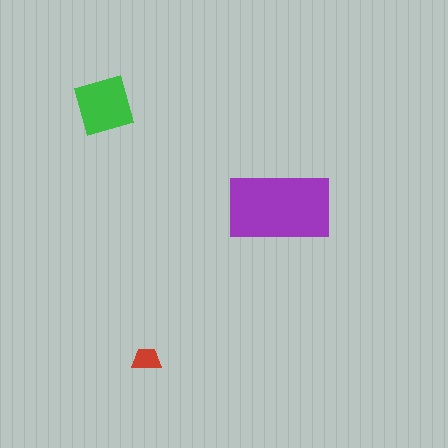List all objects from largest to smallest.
The purple rectangle, the green diamond, the red trapezoid.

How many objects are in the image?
There are 3 objects in the image.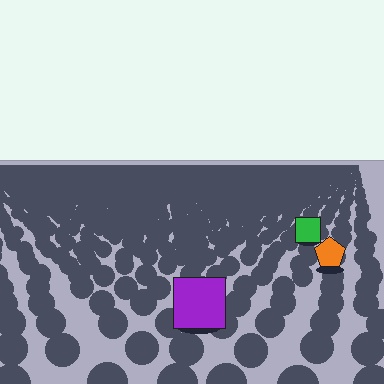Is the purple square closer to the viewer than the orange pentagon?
Yes. The purple square is closer — you can tell from the texture gradient: the ground texture is coarser near it.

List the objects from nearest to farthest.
From nearest to farthest: the purple square, the orange pentagon, the green square.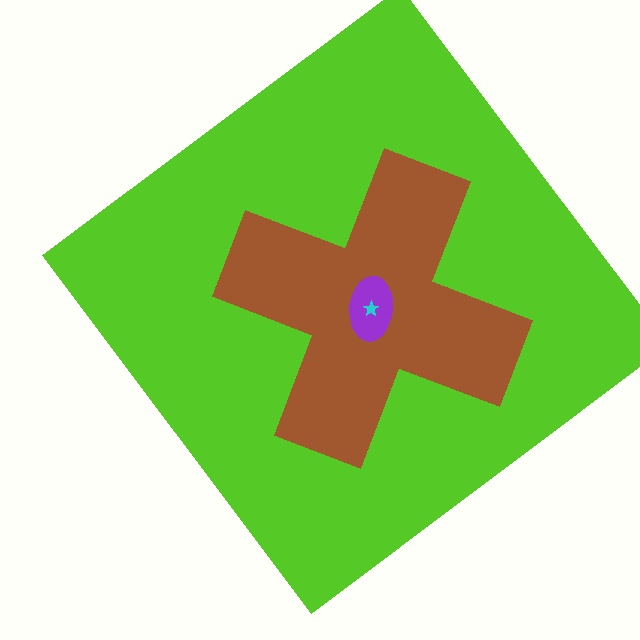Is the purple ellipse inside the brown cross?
Yes.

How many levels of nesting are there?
4.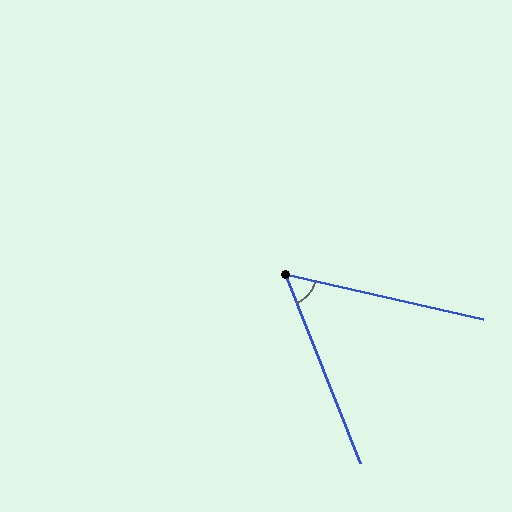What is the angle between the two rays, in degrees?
Approximately 55 degrees.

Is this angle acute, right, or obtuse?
It is acute.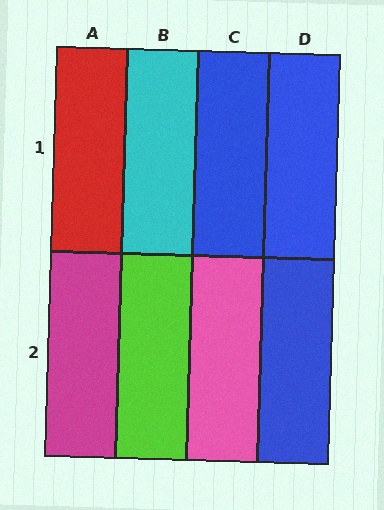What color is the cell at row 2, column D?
Blue.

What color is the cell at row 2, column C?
Pink.